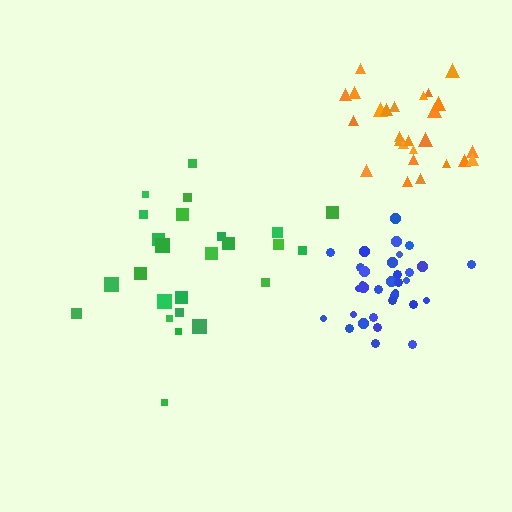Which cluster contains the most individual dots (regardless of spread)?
Blue (34).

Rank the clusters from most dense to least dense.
blue, orange, green.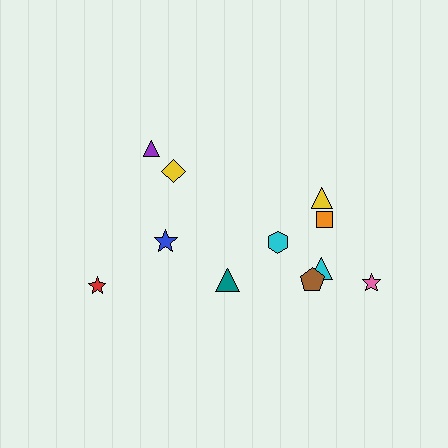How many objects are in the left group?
There are 4 objects.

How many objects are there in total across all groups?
There are 11 objects.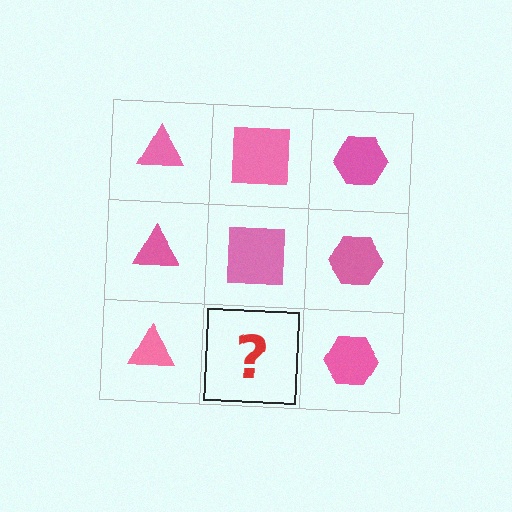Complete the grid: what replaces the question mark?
The question mark should be replaced with a pink square.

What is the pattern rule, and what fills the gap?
The rule is that each column has a consistent shape. The gap should be filled with a pink square.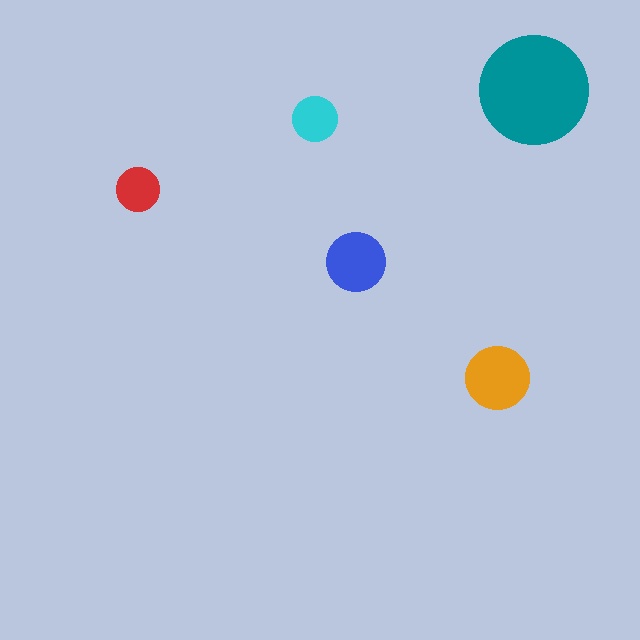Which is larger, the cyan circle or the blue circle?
The blue one.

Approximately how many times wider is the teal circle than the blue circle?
About 2 times wider.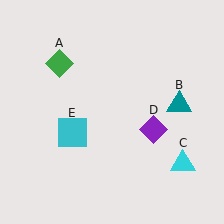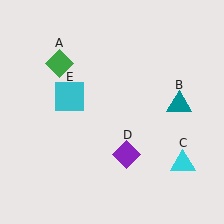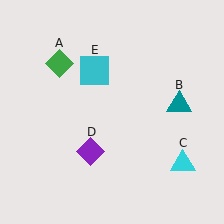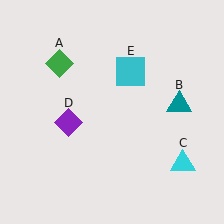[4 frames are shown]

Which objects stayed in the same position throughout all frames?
Green diamond (object A) and teal triangle (object B) and cyan triangle (object C) remained stationary.